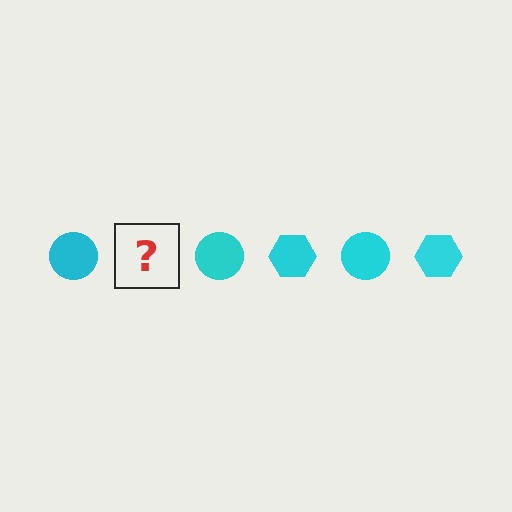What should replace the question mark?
The question mark should be replaced with a cyan hexagon.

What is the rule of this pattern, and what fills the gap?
The rule is that the pattern cycles through circle, hexagon shapes in cyan. The gap should be filled with a cyan hexagon.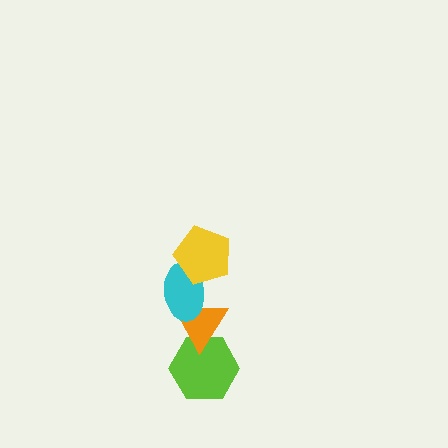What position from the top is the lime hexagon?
The lime hexagon is 4th from the top.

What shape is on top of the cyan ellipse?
The yellow pentagon is on top of the cyan ellipse.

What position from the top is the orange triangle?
The orange triangle is 3rd from the top.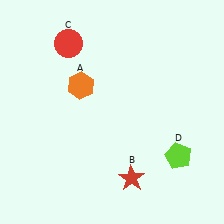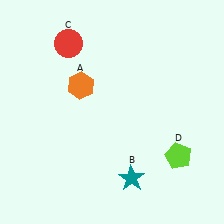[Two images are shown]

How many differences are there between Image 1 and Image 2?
There is 1 difference between the two images.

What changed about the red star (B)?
In Image 1, B is red. In Image 2, it changed to teal.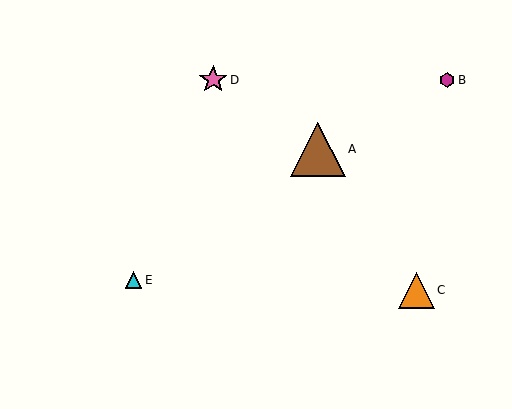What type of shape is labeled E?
Shape E is a cyan triangle.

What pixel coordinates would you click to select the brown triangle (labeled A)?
Click at (318, 149) to select the brown triangle A.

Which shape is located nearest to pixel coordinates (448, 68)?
The magenta hexagon (labeled B) at (447, 80) is nearest to that location.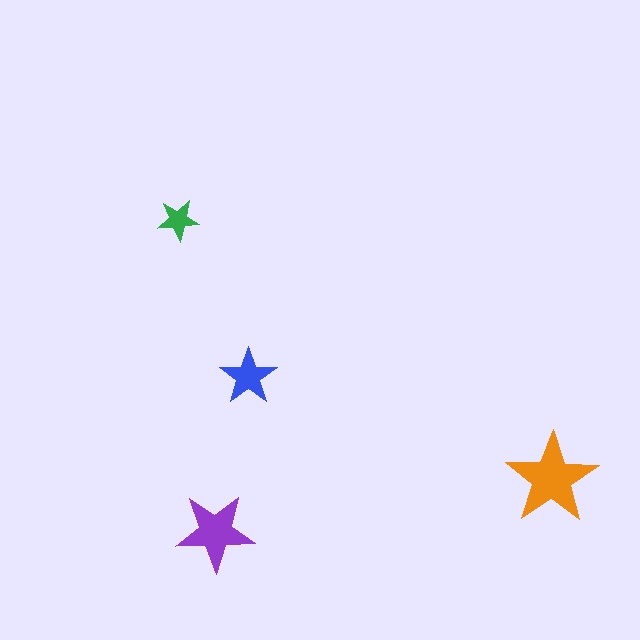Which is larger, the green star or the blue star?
The blue one.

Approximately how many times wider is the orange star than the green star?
About 2 times wider.